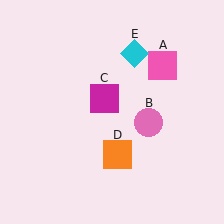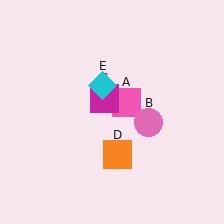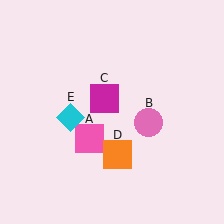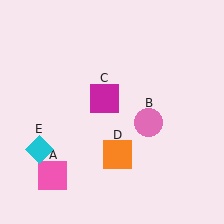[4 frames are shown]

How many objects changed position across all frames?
2 objects changed position: pink square (object A), cyan diamond (object E).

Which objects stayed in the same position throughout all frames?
Pink circle (object B) and magenta square (object C) and orange square (object D) remained stationary.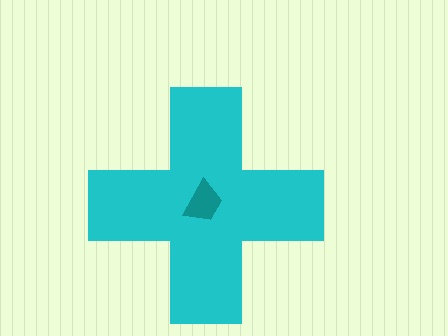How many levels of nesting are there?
2.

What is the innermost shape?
The teal trapezoid.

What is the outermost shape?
The cyan cross.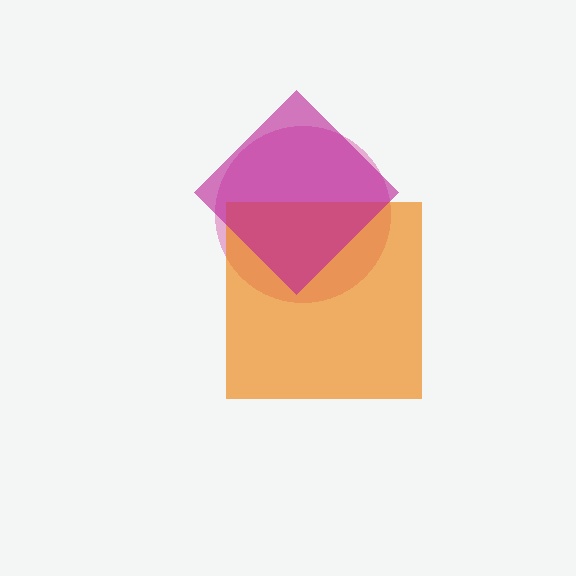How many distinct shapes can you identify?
There are 3 distinct shapes: a pink circle, an orange square, a magenta diamond.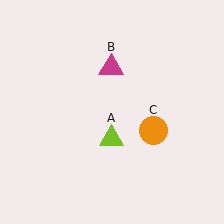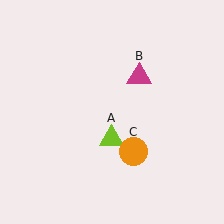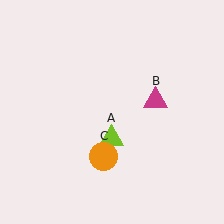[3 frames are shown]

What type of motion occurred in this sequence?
The magenta triangle (object B), orange circle (object C) rotated clockwise around the center of the scene.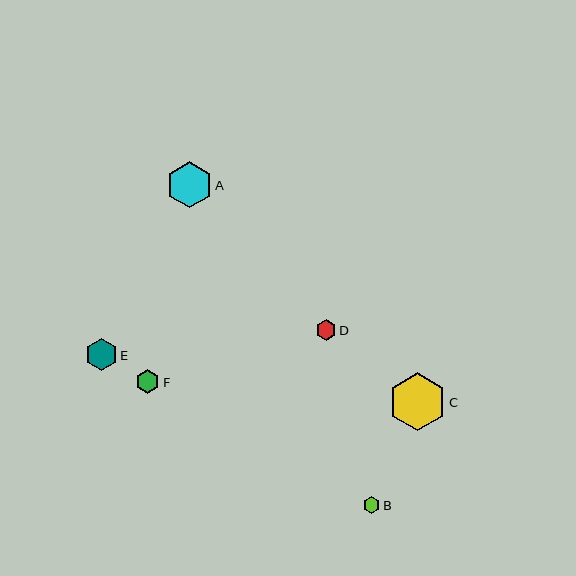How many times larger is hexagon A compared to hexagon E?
Hexagon A is approximately 1.4 times the size of hexagon E.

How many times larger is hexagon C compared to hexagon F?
Hexagon C is approximately 2.4 times the size of hexagon F.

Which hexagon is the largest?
Hexagon C is the largest with a size of approximately 58 pixels.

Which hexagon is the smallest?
Hexagon B is the smallest with a size of approximately 17 pixels.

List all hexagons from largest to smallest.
From largest to smallest: C, A, E, F, D, B.